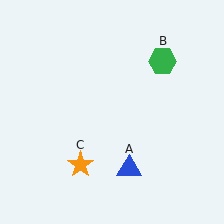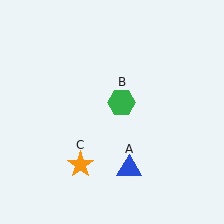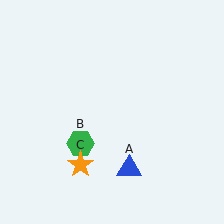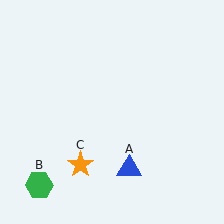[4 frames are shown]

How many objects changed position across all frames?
1 object changed position: green hexagon (object B).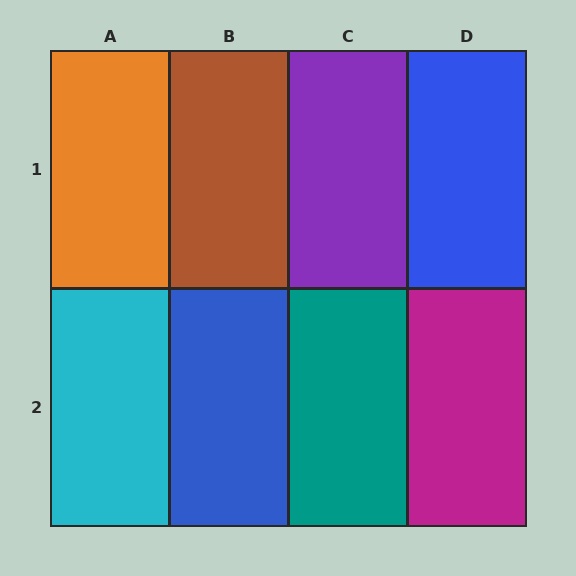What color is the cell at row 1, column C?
Purple.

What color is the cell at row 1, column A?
Orange.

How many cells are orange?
1 cell is orange.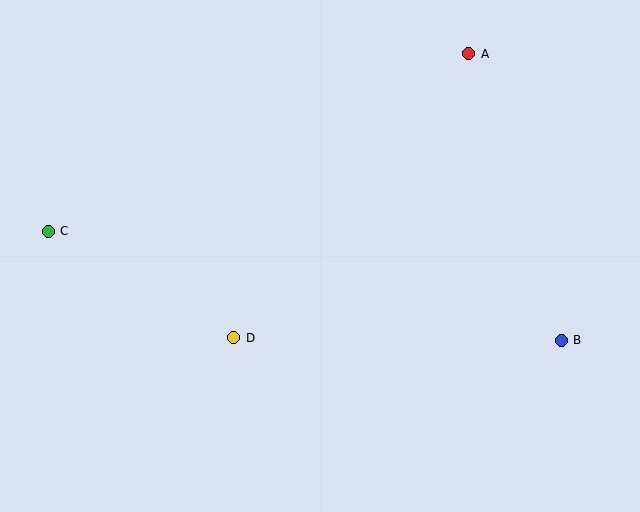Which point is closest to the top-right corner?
Point A is closest to the top-right corner.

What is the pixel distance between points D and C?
The distance between D and C is 214 pixels.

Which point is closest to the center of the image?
Point D at (234, 338) is closest to the center.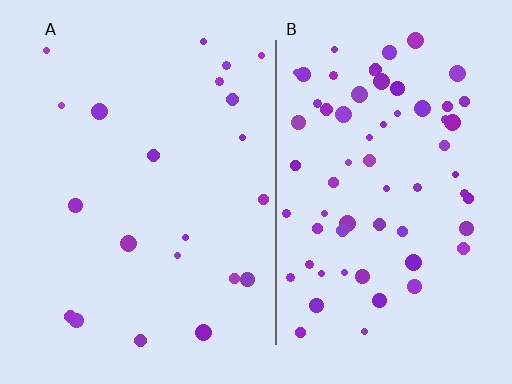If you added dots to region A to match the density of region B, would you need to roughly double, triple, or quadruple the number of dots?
Approximately triple.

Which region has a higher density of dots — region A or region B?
B (the right).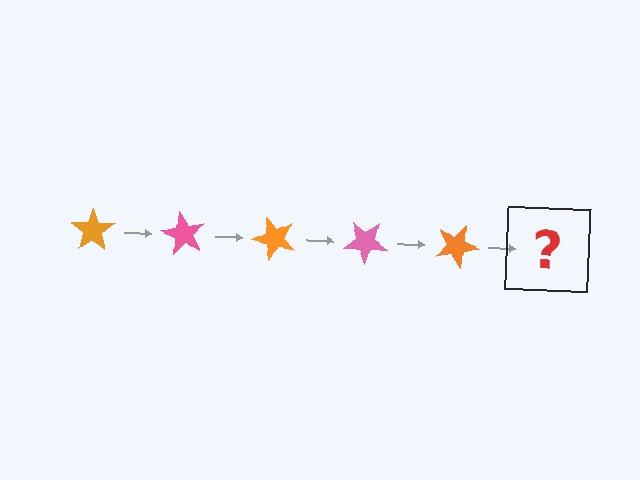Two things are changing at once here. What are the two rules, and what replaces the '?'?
The two rules are that it rotates 60 degrees each step and the color cycles through orange and pink. The '?' should be a pink star, rotated 300 degrees from the start.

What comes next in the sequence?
The next element should be a pink star, rotated 300 degrees from the start.